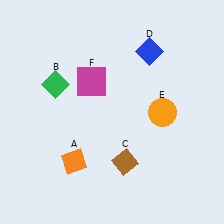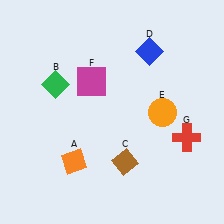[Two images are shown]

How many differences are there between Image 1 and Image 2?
There is 1 difference between the two images.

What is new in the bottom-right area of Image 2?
A red cross (G) was added in the bottom-right area of Image 2.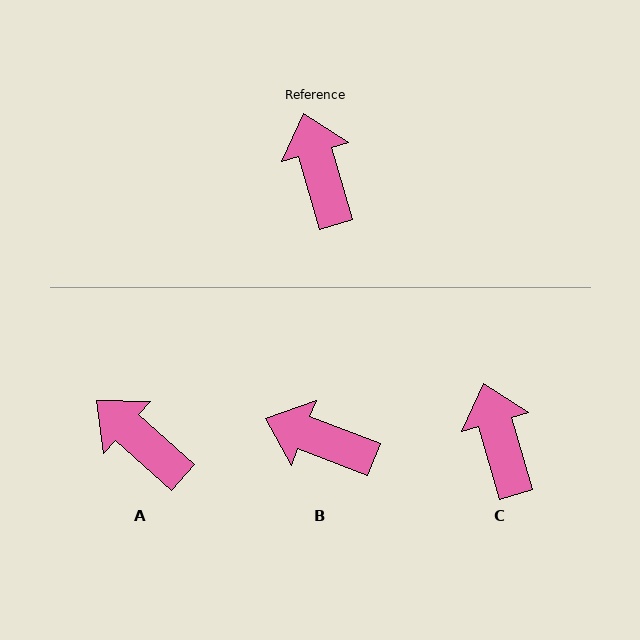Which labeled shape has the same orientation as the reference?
C.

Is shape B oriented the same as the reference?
No, it is off by about 53 degrees.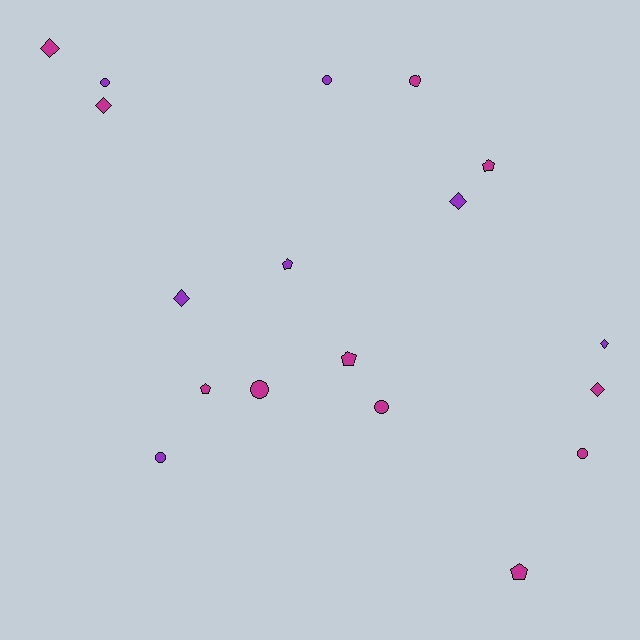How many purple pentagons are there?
There is 1 purple pentagon.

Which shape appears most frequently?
Circle, with 7 objects.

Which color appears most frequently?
Magenta, with 11 objects.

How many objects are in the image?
There are 18 objects.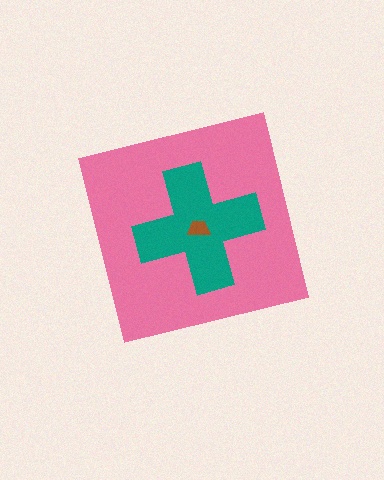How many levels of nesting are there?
3.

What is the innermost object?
The brown trapezoid.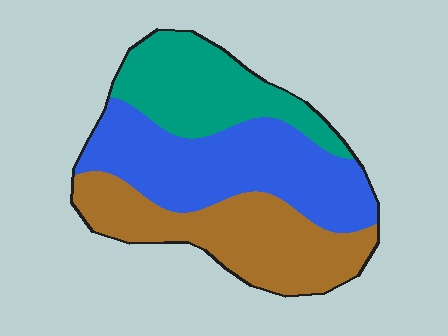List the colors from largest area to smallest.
From largest to smallest: blue, brown, teal.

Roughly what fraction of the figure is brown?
Brown covers around 35% of the figure.